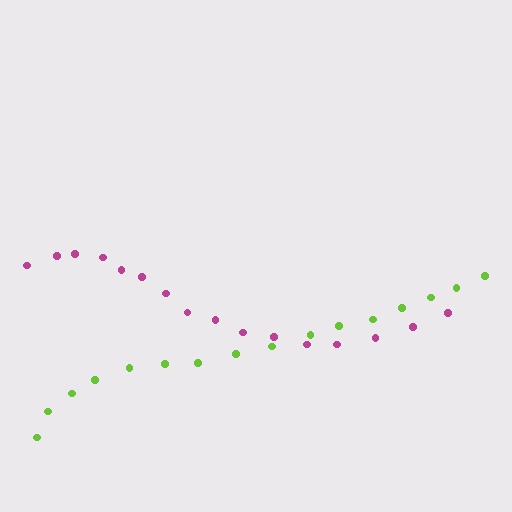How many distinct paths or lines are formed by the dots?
There are 2 distinct paths.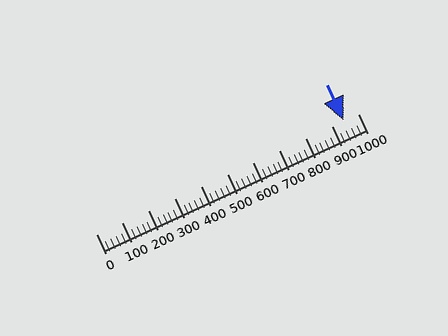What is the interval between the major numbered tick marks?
The major tick marks are spaced 100 units apart.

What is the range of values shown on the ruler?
The ruler shows values from 0 to 1000.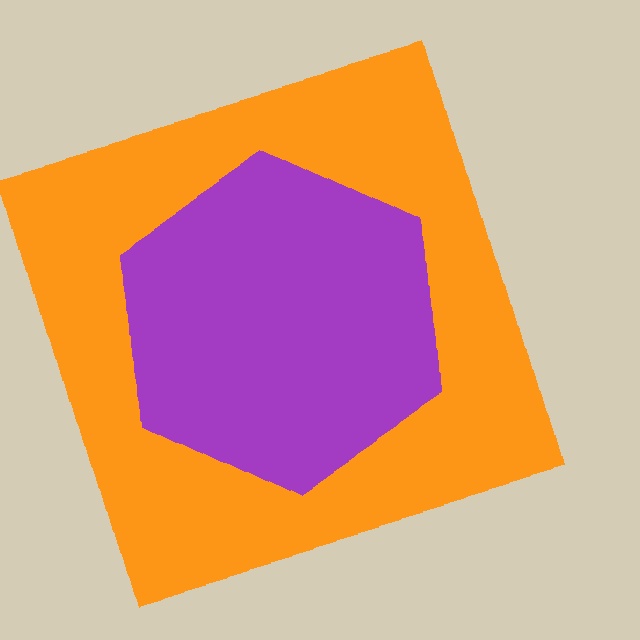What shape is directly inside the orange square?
The purple hexagon.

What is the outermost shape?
The orange square.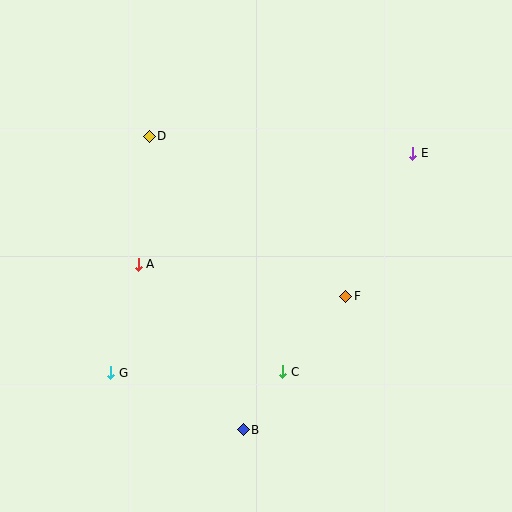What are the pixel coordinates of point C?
Point C is at (283, 372).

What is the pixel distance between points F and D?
The distance between F and D is 253 pixels.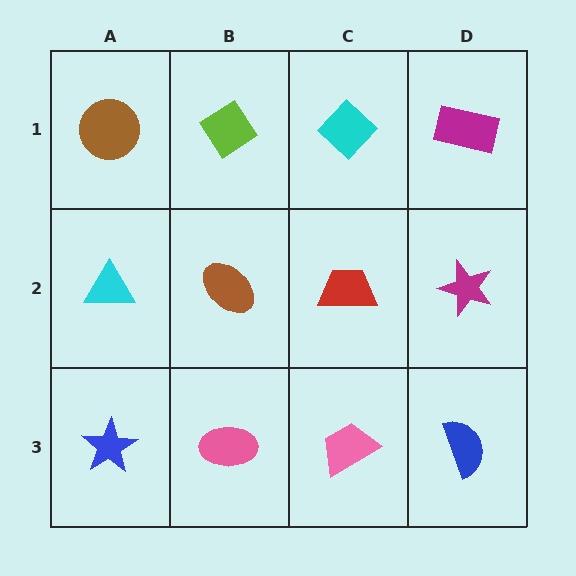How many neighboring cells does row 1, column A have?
2.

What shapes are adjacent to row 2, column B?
A lime diamond (row 1, column B), a pink ellipse (row 3, column B), a cyan triangle (row 2, column A), a red trapezoid (row 2, column C).